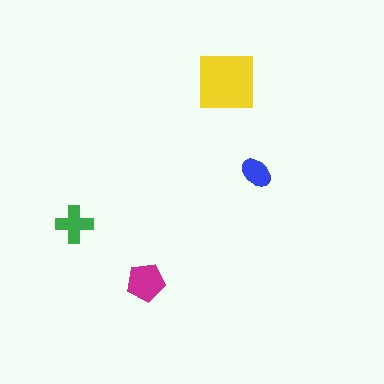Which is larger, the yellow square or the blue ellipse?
The yellow square.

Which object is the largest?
The yellow square.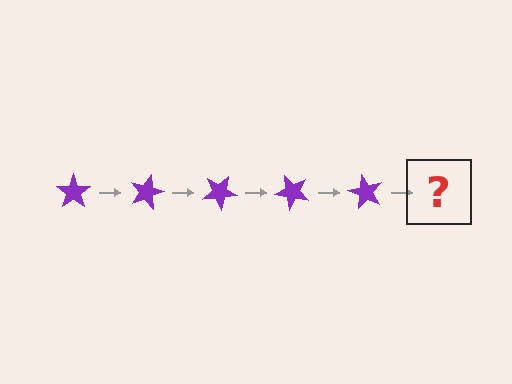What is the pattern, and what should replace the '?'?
The pattern is that the star rotates 15 degrees each step. The '?' should be a purple star rotated 75 degrees.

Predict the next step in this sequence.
The next step is a purple star rotated 75 degrees.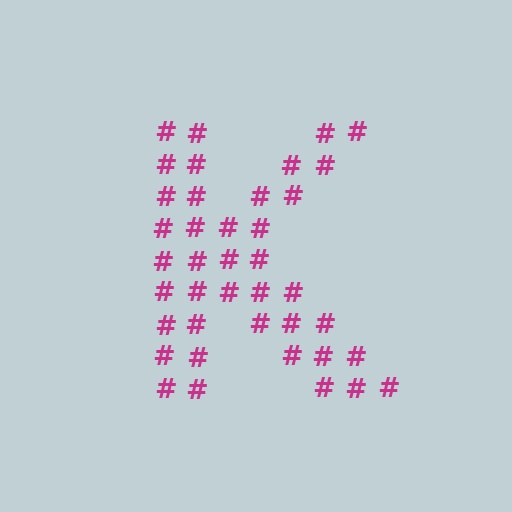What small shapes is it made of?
It is made of small hash symbols.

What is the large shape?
The large shape is the letter K.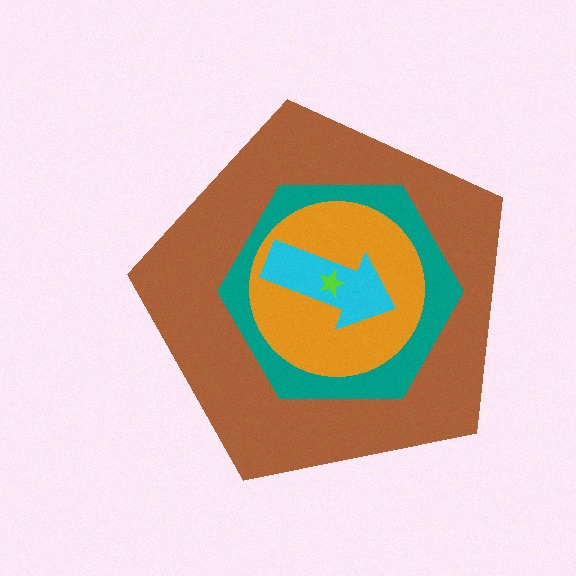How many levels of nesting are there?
5.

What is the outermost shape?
The brown pentagon.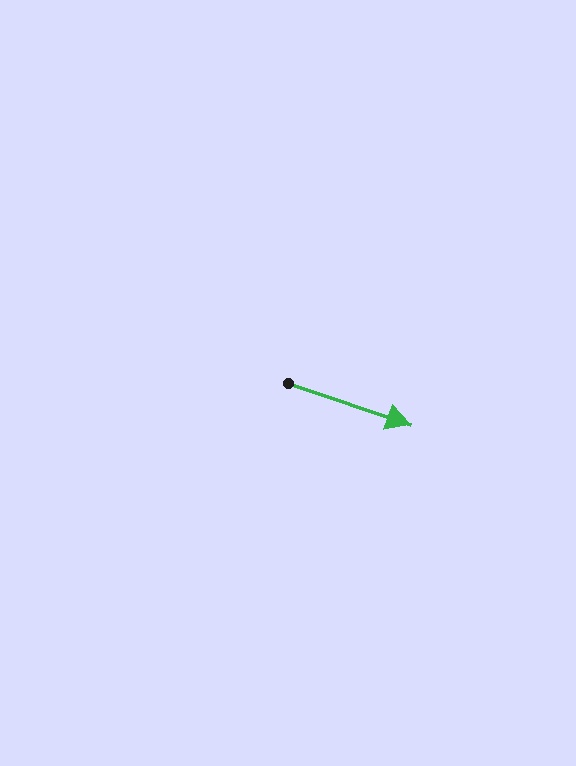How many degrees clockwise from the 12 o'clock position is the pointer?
Approximately 109 degrees.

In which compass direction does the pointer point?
East.